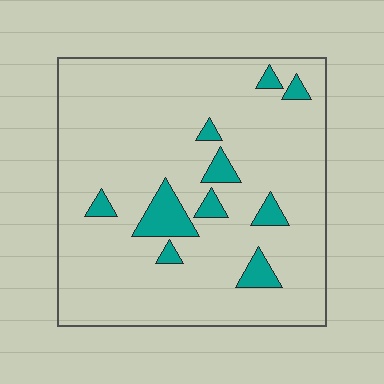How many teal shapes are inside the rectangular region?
10.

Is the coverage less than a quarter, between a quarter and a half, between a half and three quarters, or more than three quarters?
Less than a quarter.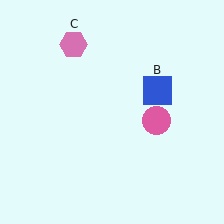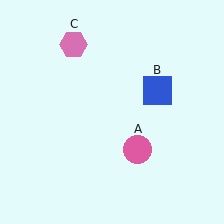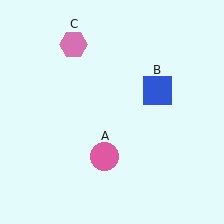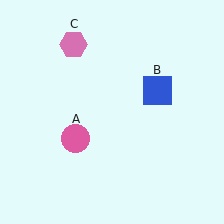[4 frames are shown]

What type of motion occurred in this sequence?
The pink circle (object A) rotated clockwise around the center of the scene.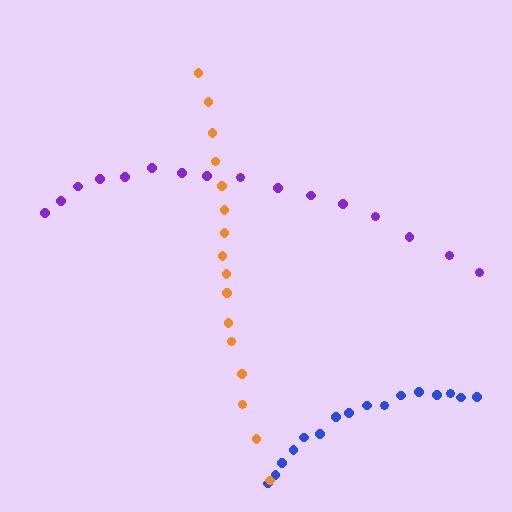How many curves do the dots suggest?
There are 3 distinct paths.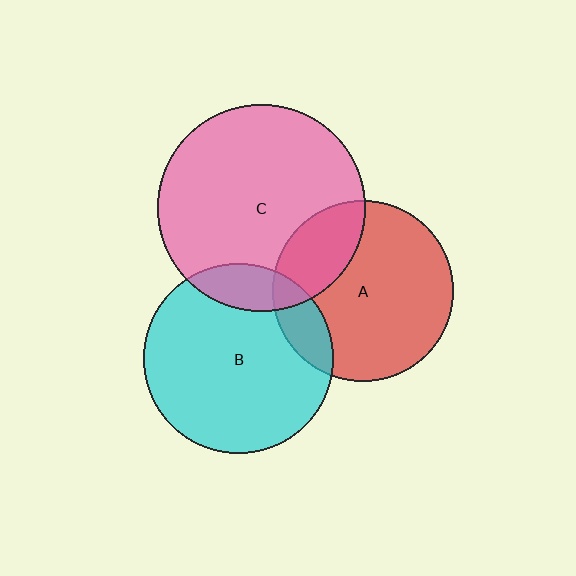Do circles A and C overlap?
Yes.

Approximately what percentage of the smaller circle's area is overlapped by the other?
Approximately 25%.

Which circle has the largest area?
Circle C (pink).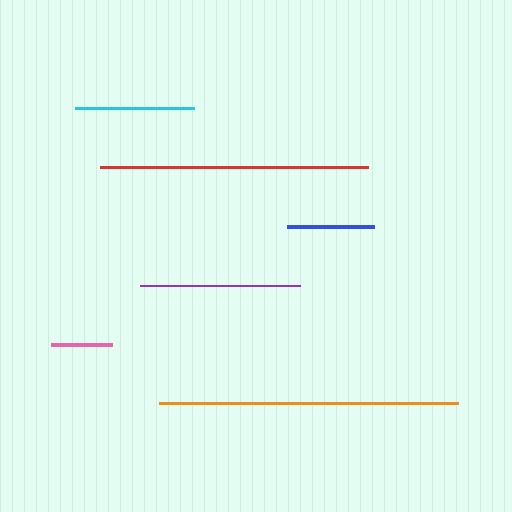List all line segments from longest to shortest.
From longest to shortest: orange, red, purple, cyan, blue, pink.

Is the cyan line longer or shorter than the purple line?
The purple line is longer than the cyan line.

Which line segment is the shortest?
The pink line is the shortest at approximately 61 pixels.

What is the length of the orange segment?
The orange segment is approximately 299 pixels long.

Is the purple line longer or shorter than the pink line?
The purple line is longer than the pink line.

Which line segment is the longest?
The orange line is the longest at approximately 299 pixels.